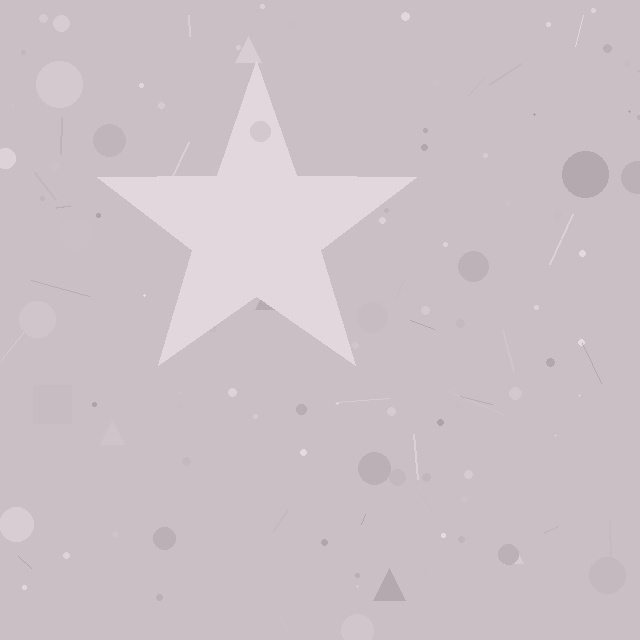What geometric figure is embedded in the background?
A star is embedded in the background.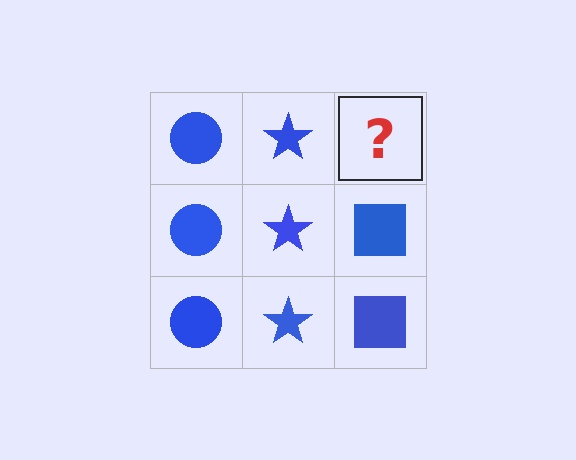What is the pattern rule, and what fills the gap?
The rule is that each column has a consistent shape. The gap should be filled with a blue square.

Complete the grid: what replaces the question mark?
The question mark should be replaced with a blue square.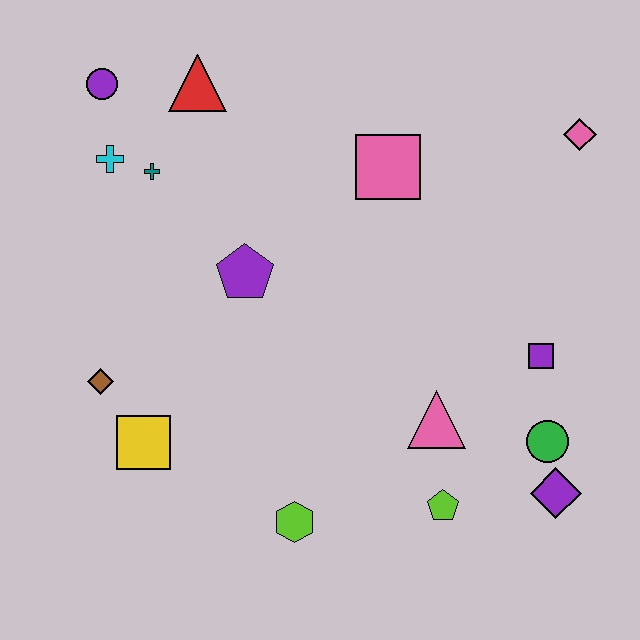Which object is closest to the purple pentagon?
The teal cross is closest to the purple pentagon.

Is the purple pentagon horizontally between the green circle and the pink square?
No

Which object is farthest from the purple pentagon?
The purple diamond is farthest from the purple pentagon.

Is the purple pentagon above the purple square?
Yes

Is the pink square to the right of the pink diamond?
No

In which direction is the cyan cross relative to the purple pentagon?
The cyan cross is to the left of the purple pentagon.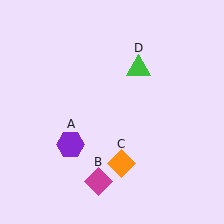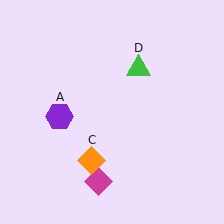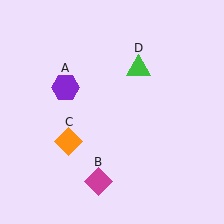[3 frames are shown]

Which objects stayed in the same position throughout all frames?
Magenta diamond (object B) and green triangle (object D) remained stationary.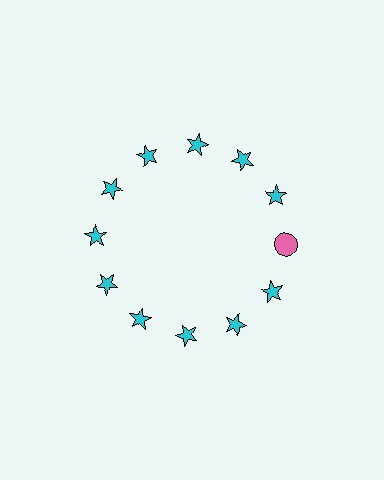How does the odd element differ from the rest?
It differs in both color (pink instead of cyan) and shape (circle instead of star).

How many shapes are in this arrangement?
There are 12 shapes arranged in a ring pattern.